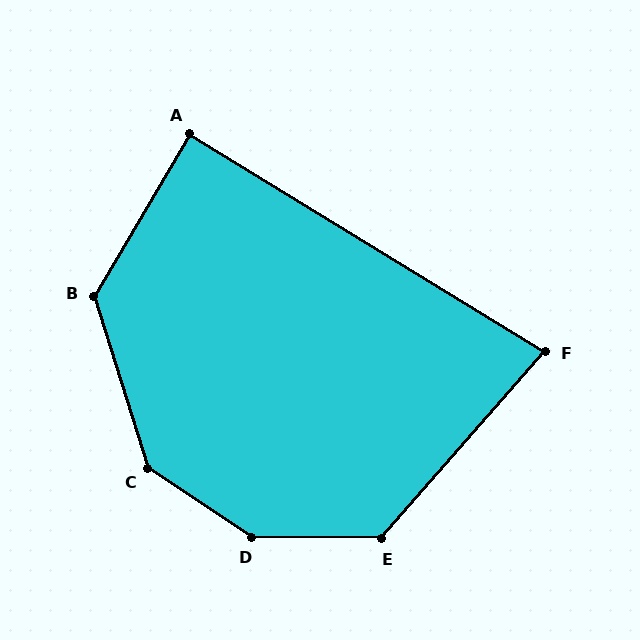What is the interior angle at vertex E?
Approximately 130 degrees (obtuse).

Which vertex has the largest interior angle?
D, at approximately 148 degrees.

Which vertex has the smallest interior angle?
F, at approximately 80 degrees.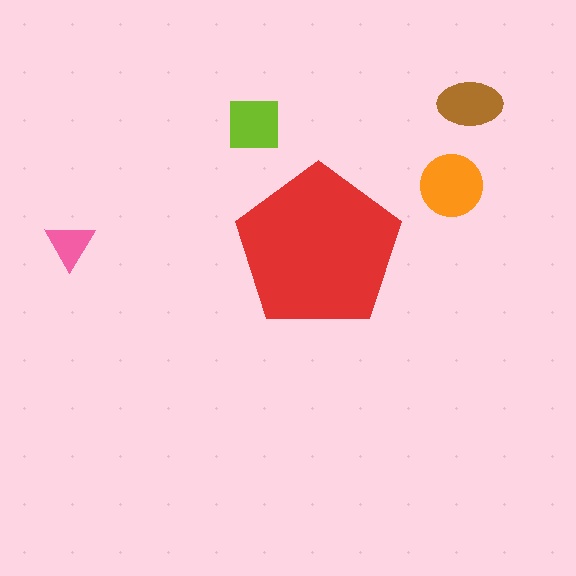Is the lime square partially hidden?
No, the lime square is fully visible.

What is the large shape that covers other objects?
A red pentagon.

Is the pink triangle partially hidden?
No, the pink triangle is fully visible.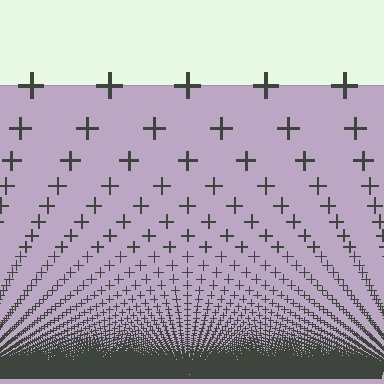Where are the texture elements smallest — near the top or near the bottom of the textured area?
Near the bottom.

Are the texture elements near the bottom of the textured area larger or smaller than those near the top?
Smaller. The gradient is inverted — elements near the bottom are smaller and denser.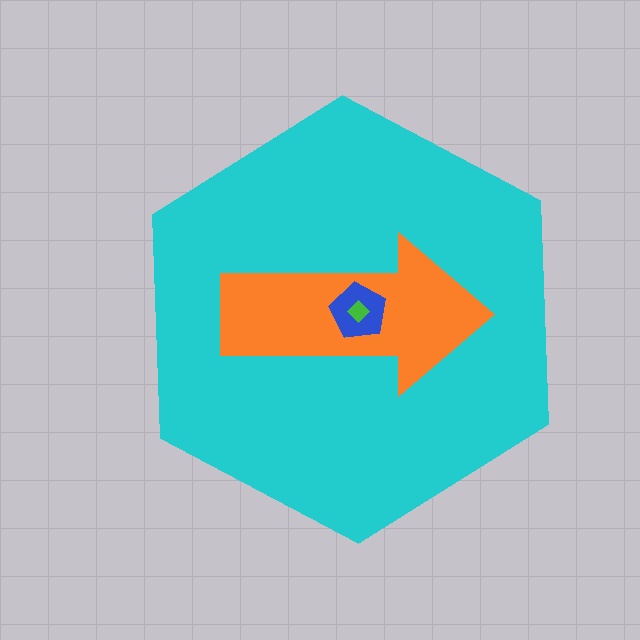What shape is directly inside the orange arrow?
The blue pentagon.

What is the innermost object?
The green diamond.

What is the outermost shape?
The cyan hexagon.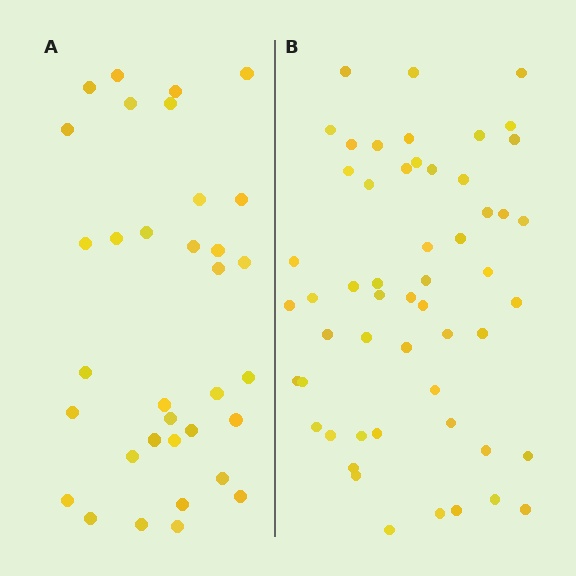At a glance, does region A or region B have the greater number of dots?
Region B (the right region) has more dots.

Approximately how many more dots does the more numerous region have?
Region B has approximately 20 more dots than region A.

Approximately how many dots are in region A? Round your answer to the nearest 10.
About 30 dots. (The exact count is 34, which rounds to 30.)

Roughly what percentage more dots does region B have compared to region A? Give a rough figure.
About 60% more.